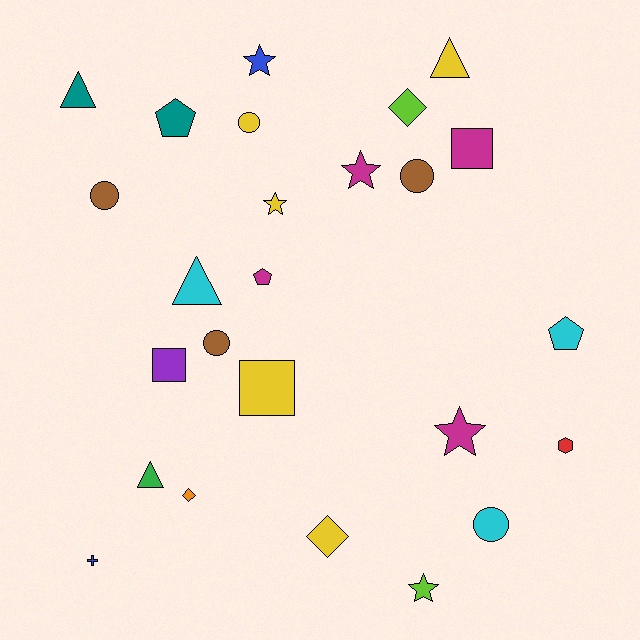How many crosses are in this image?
There is 1 cross.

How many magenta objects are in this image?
There are 4 magenta objects.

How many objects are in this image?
There are 25 objects.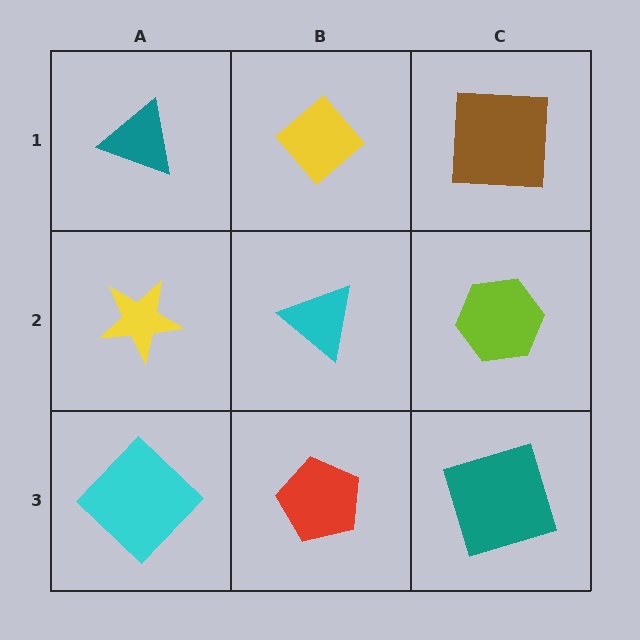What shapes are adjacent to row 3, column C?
A lime hexagon (row 2, column C), a red pentagon (row 3, column B).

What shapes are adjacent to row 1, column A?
A yellow star (row 2, column A), a yellow diamond (row 1, column B).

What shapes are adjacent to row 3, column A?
A yellow star (row 2, column A), a red pentagon (row 3, column B).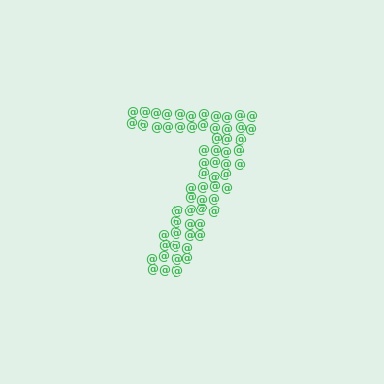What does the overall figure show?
The overall figure shows the digit 7.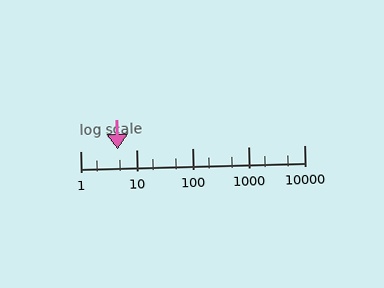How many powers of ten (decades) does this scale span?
The scale spans 4 decades, from 1 to 10000.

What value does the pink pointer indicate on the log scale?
The pointer indicates approximately 4.6.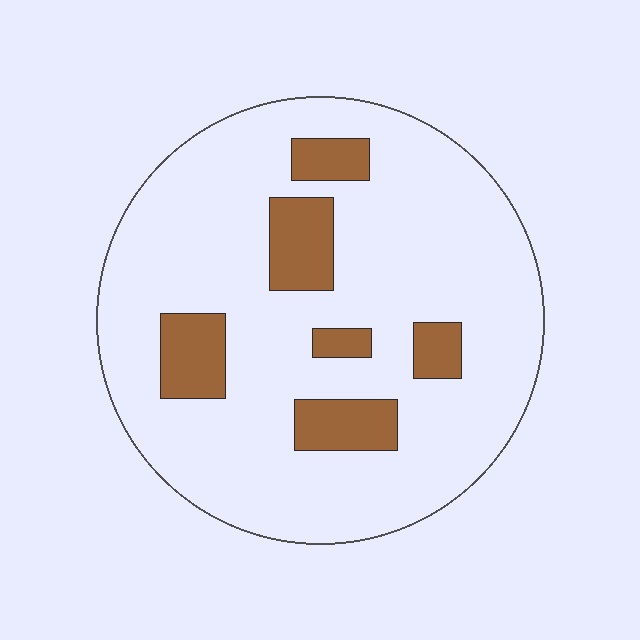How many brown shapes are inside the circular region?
6.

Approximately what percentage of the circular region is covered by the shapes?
Approximately 15%.